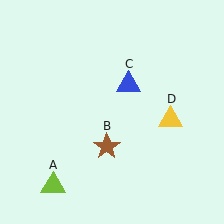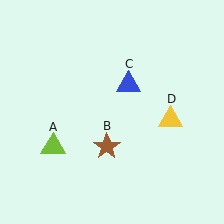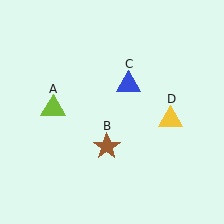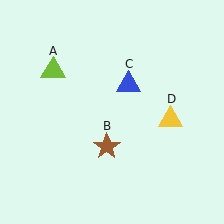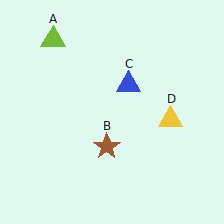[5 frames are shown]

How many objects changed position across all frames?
1 object changed position: lime triangle (object A).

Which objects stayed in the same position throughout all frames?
Brown star (object B) and blue triangle (object C) and yellow triangle (object D) remained stationary.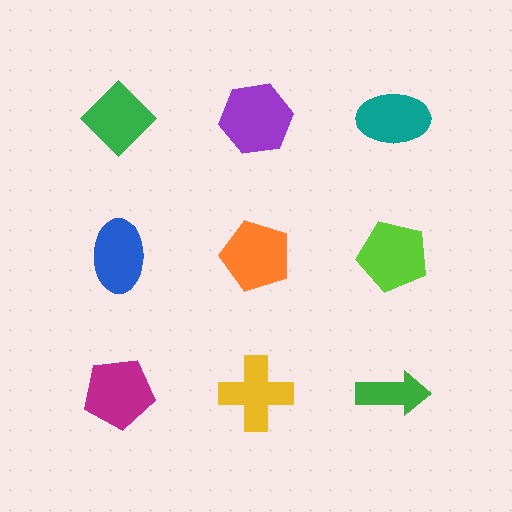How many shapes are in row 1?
3 shapes.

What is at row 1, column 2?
A purple hexagon.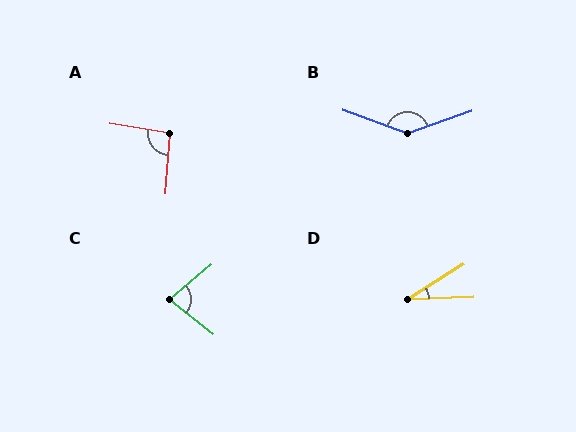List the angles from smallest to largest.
D (30°), C (78°), A (95°), B (141°).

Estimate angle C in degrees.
Approximately 78 degrees.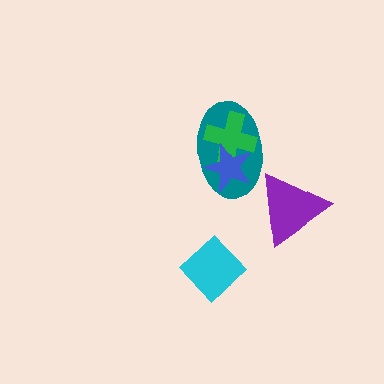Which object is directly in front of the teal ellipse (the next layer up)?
The green cross is directly in front of the teal ellipse.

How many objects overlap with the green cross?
2 objects overlap with the green cross.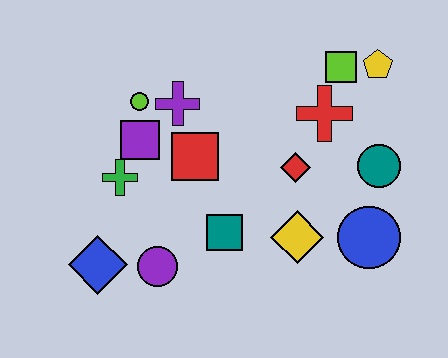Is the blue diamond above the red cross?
No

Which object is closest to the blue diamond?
The purple circle is closest to the blue diamond.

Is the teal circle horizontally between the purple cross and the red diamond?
No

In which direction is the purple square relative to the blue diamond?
The purple square is above the blue diamond.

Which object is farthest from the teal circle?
The blue diamond is farthest from the teal circle.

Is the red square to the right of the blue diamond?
Yes